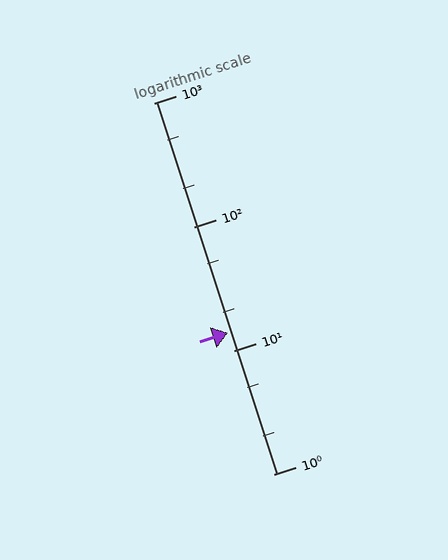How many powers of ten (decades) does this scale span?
The scale spans 3 decades, from 1 to 1000.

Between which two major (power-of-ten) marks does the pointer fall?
The pointer is between 10 and 100.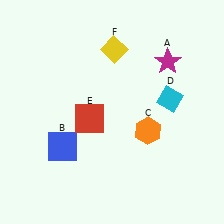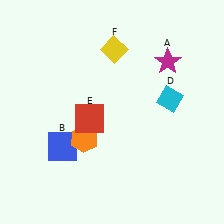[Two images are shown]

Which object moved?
The orange hexagon (C) moved left.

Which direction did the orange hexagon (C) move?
The orange hexagon (C) moved left.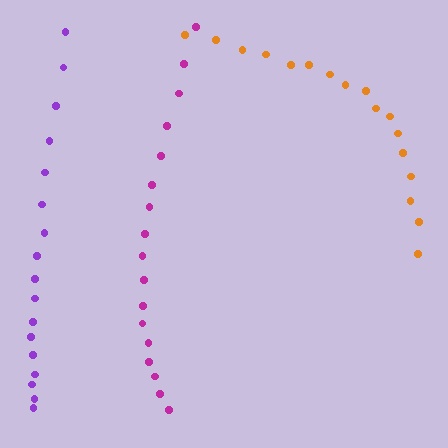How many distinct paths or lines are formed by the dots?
There are 3 distinct paths.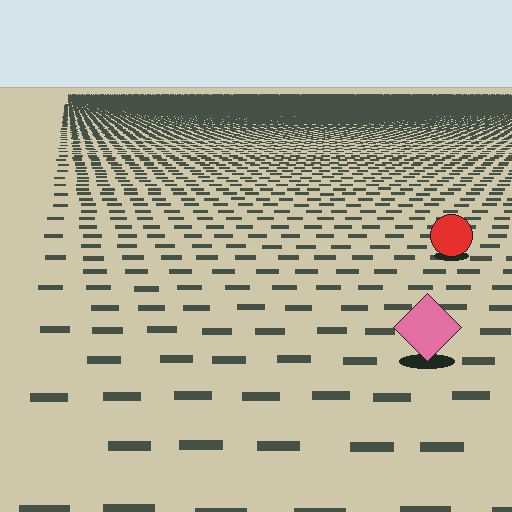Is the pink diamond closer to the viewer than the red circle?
Yes. The pink diamond is closer — you can tell from the texture gradient: the ground texture is coarser near it.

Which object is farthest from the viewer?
The red circle is farthest from the viewer. It appears smaller and the ground texture around it is denser.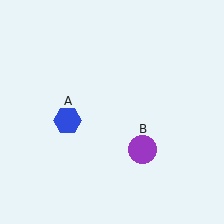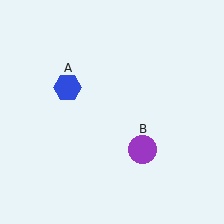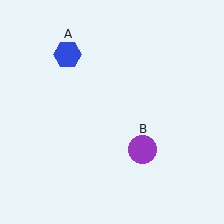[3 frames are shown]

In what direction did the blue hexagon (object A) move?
The blue hexagon (object A) moved up.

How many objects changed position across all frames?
1 object changed position: blue hexagon (object A).